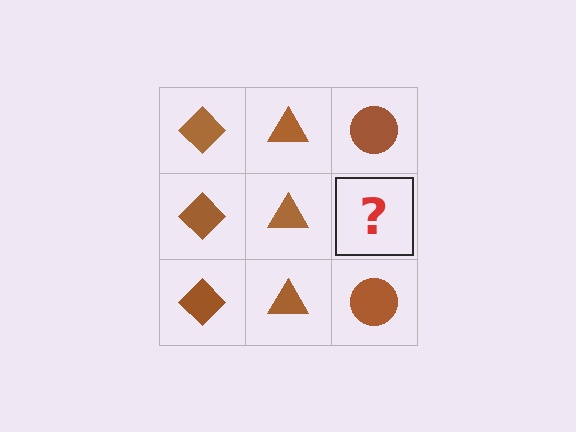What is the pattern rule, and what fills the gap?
The rule is that each column has a consistent shape. The gap should be filled with a brown circle.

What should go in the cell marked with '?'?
The missing cell should contain a brown circle.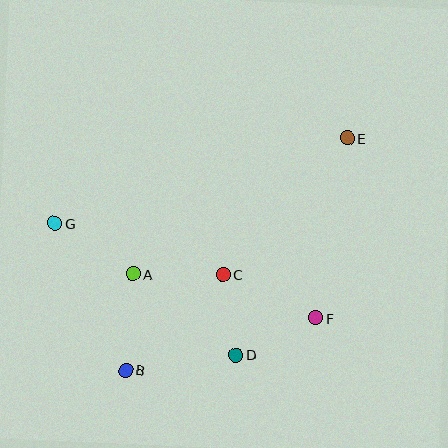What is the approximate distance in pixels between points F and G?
The distance between F and G is approximately 277 pixels.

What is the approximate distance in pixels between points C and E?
The distance between C and E is approximately 184 pixels.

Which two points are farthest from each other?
Points B and E are farthest from each other.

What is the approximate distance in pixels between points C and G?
The distance between C and G is approximately 176 pixels.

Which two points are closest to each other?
Points C and D are closest to each other.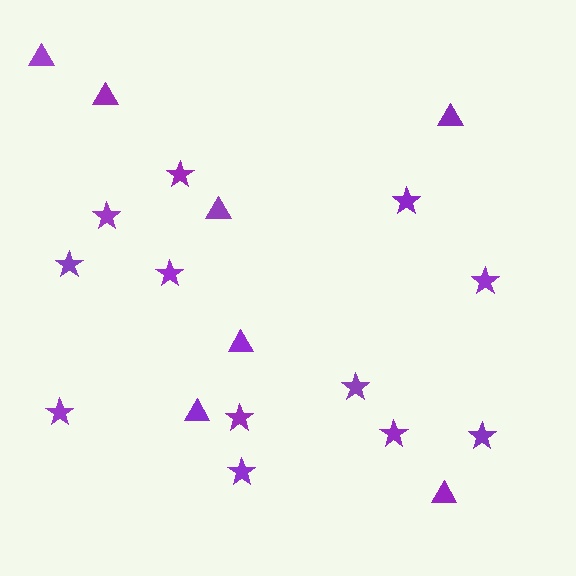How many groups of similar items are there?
There are 2 groups: one group of stars (12) and one group of triangles (7).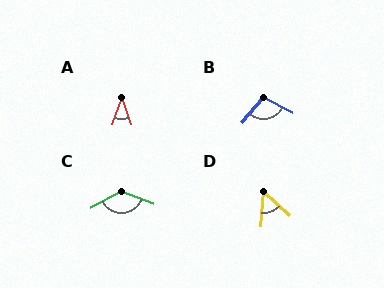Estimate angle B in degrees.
Approximately 103 degrees.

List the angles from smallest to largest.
A (37°), D (52°), B (103°), C (130°).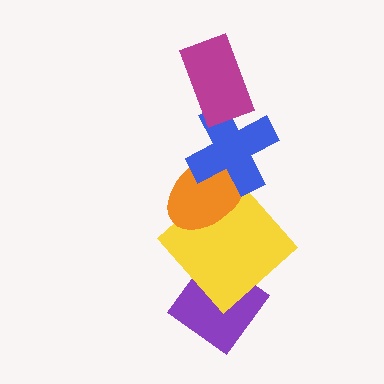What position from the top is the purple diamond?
The purple diamond is 5th from the top.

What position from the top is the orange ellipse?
The orange ellipse is 3rd from the top.